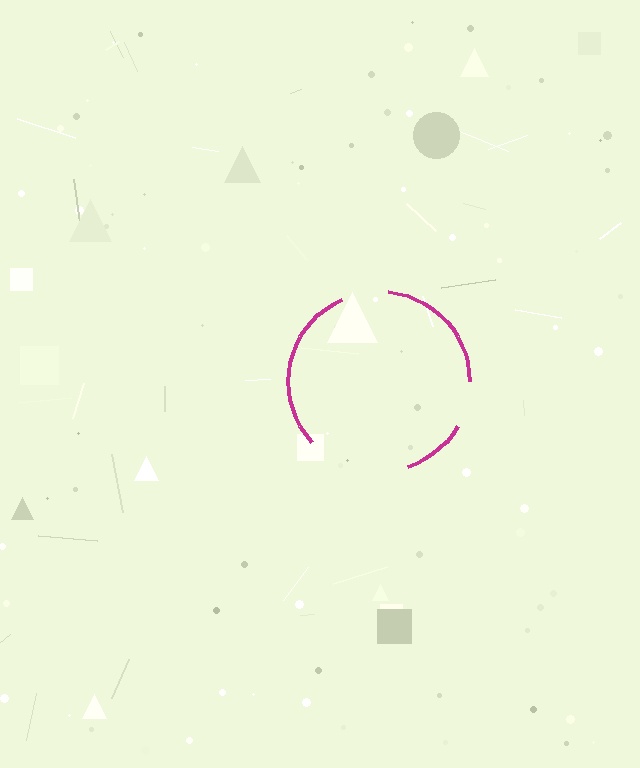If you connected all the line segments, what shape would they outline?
They would outline a circle.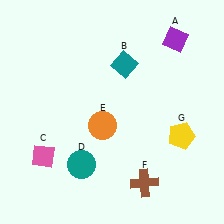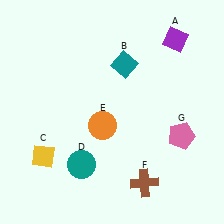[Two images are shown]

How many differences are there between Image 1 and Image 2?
There are 2 differences between the two images.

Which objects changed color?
C changed from pink to yellow. G changed from yellow to pink.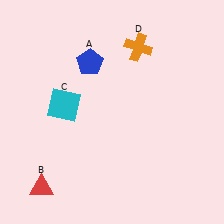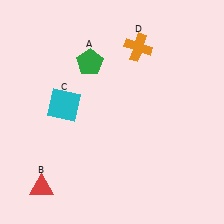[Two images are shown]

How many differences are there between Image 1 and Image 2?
There is 1 difference between the two images.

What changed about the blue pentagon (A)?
In Image 1, A is blue. In Image 2, it changed to green.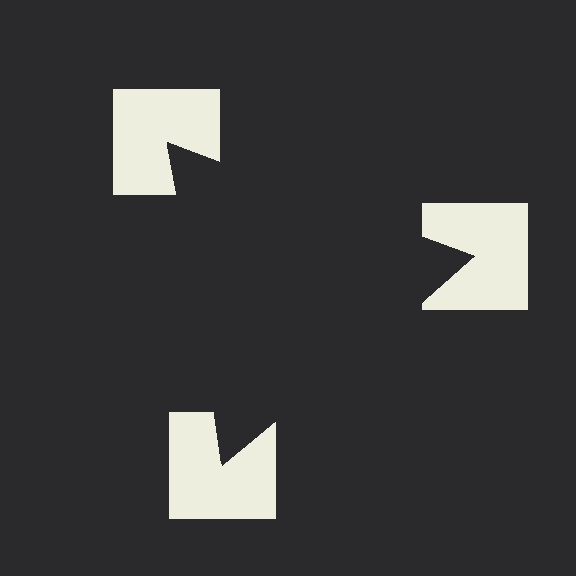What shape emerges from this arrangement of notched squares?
An illusory triangle — its edges are inferred from the aligned wedge cuts in the notched squares, not physically drawn.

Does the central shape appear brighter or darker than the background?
It typically appears slightly darker than the background, even though no actual brightness change is drawn.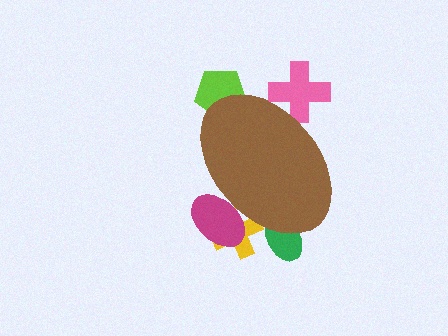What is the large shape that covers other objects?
A brown ellipse.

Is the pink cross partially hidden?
Yes, the pink cross is partially hidden behind the brown ellipse.